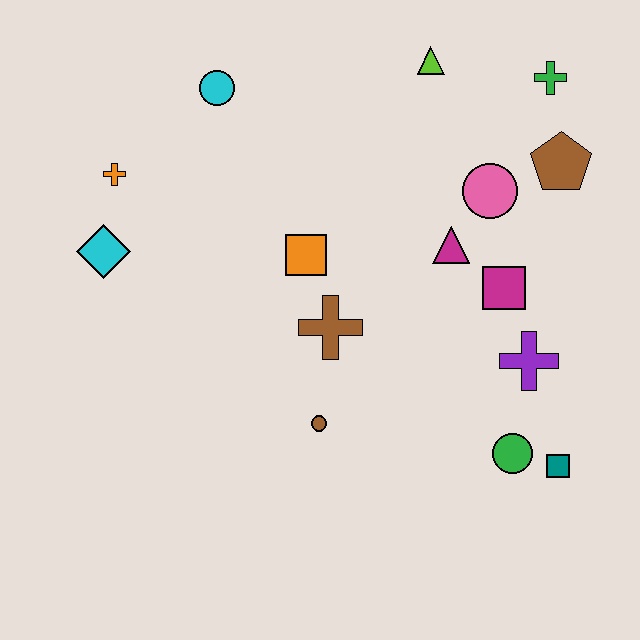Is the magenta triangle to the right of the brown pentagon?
No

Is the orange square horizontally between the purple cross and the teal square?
No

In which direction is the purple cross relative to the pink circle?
The purple cross is below the pink circle.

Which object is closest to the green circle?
The teal square is closest to the green circle.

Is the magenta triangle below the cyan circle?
Yes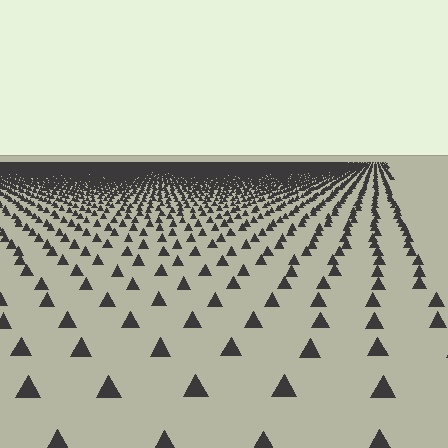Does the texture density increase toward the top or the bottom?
Density increases toward the top.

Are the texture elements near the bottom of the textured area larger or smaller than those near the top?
Larger. Near the bottom, elements are closer to the viewer and appear at a bigger on-screen size.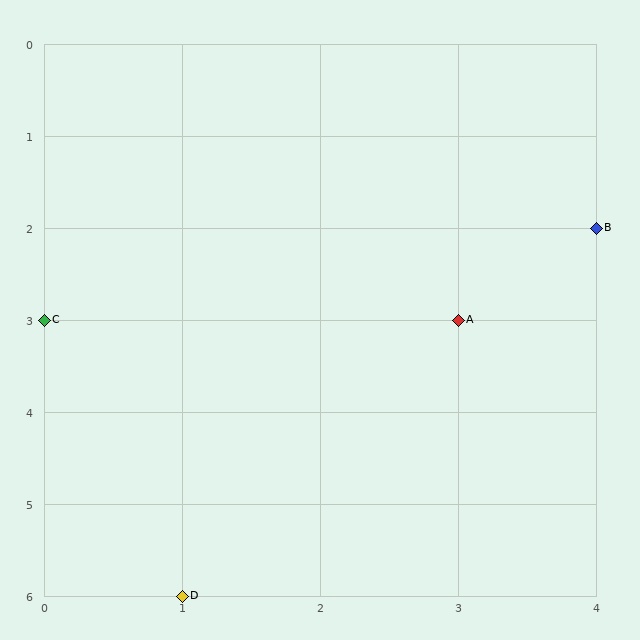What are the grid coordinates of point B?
Point B is at grid coordinates (4, 2).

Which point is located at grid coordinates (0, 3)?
Point C is at (0, 3).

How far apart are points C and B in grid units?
Points C and B are 4 columns and 1 row apart (about 4.1 grid units diagonally).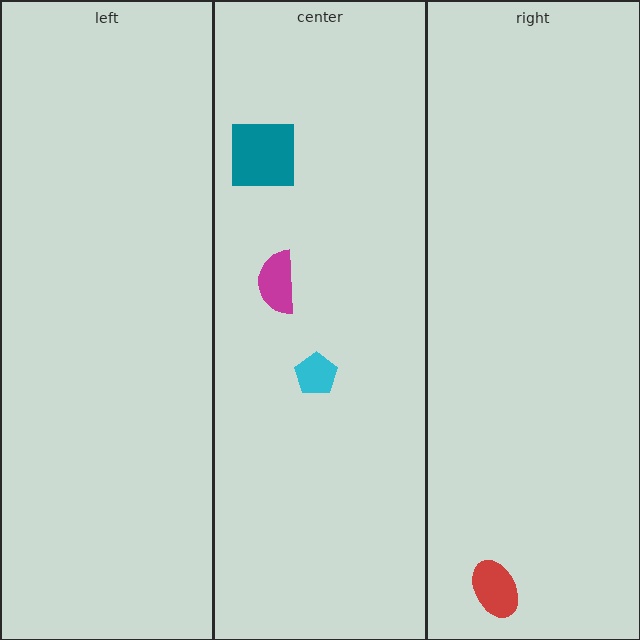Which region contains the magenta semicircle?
The center region.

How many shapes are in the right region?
1.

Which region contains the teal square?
The center region.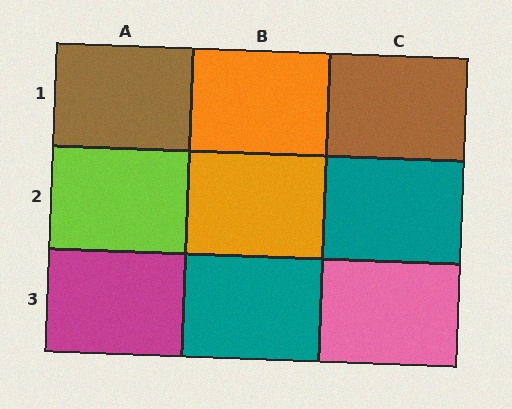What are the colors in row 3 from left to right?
Magenta, teal, pink.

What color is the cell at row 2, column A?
Lime.